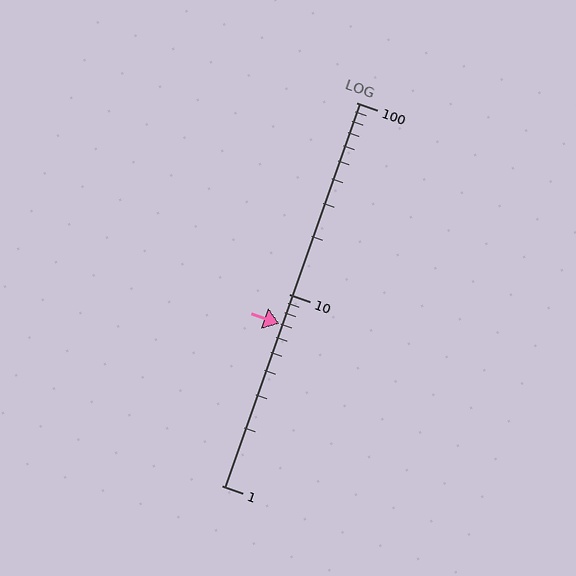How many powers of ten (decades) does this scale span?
The scale spans 2 decades, from 1 to 100.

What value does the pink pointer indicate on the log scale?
The pointer indicates approximately 7.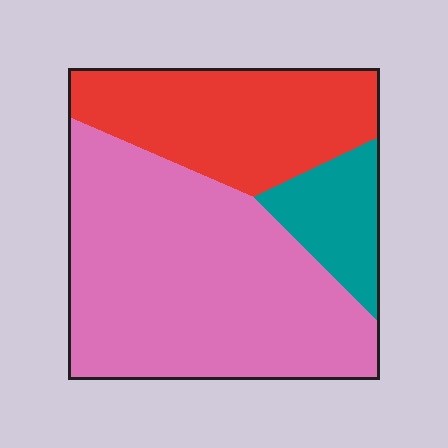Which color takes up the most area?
Pink, at roughly 60%.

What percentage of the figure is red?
Red covers about 30% of the figure.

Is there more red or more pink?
Pink.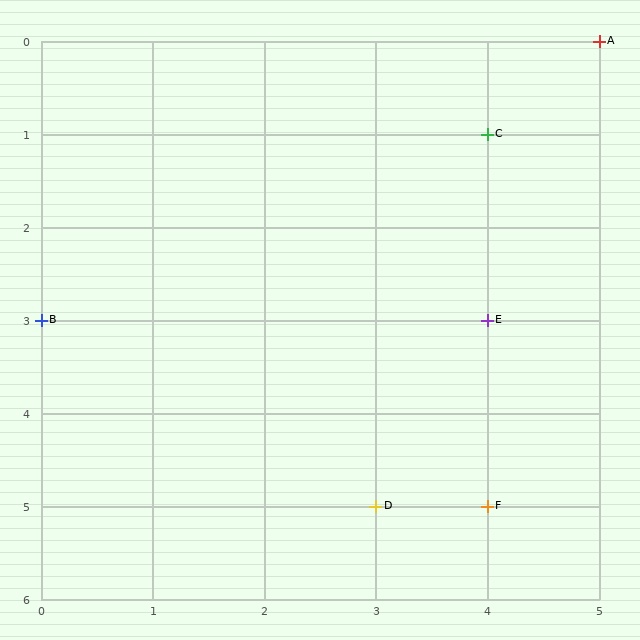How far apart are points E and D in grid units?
Points E and D are 1 column and 2 rows apart (about 2.2 grid units diagonally).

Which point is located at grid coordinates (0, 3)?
Point B is at (0, 3).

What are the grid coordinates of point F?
Point F is at grid coordinates (4, 5).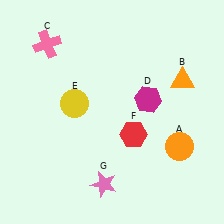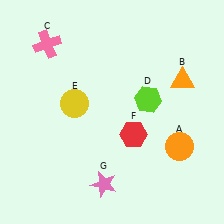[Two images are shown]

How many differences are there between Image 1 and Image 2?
There is 1 difference between the two images.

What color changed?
The hexagon (D) changed from magenta in Image 1 to lime in Image 2.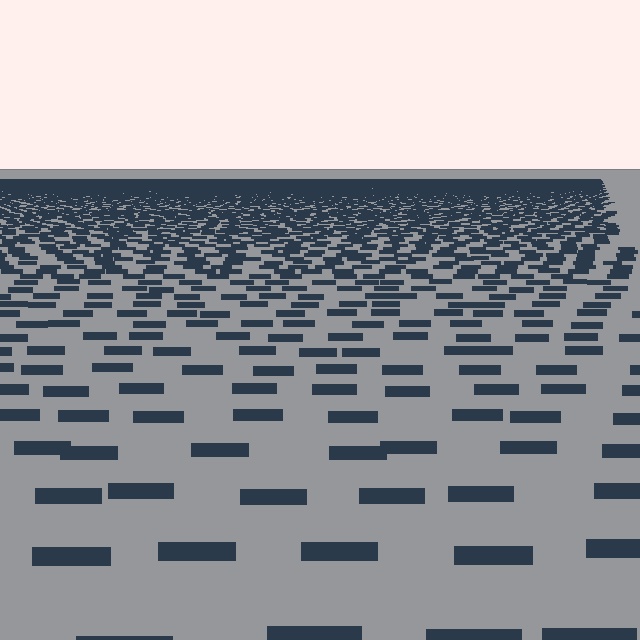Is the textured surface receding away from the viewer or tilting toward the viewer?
The surface is receding away from the viewer. Texture elements get smaller and denser toward the top.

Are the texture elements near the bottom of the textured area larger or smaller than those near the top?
Larger. Near the bottom, elements are closer to the viewer and appear at a bigger on-screen size.